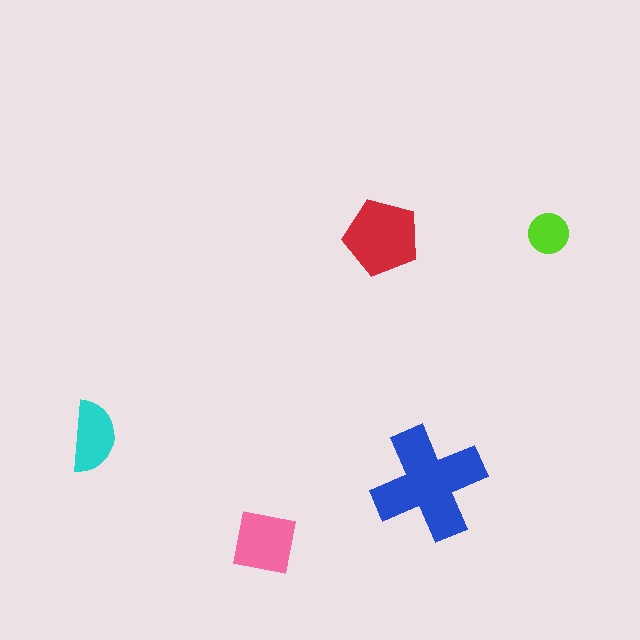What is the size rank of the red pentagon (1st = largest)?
2nd.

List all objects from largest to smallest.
The blue cross, the red pentagon, the pink square, the cyan semicircle, the lime circle.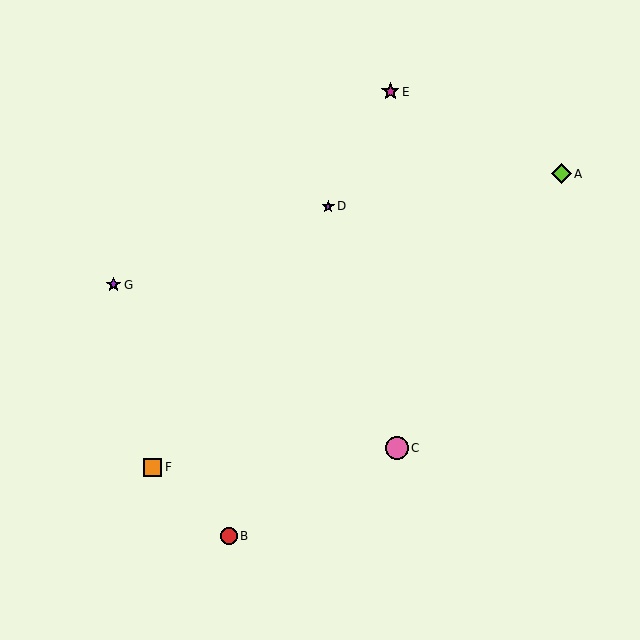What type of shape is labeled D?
Shape D is a purple star.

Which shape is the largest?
The pink circle (labeled C) is the largest.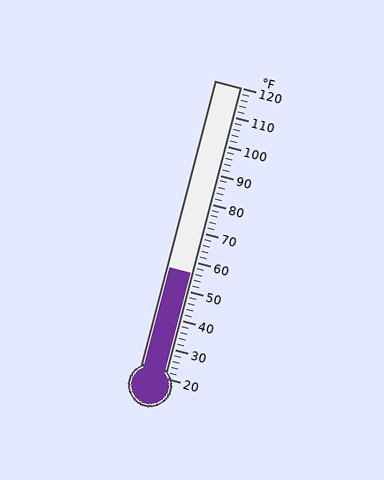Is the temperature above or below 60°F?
The temperature is below 60°F.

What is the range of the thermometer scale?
The thermometer scale ranges from 20°F to 120°F.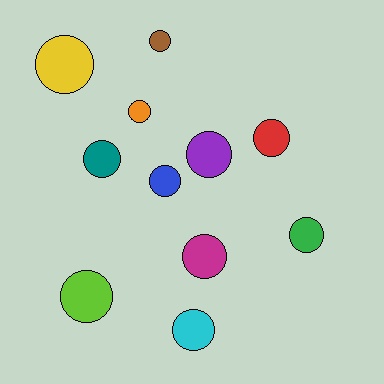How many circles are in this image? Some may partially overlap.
There are 11 circles.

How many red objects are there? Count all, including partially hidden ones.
There is 1 red object.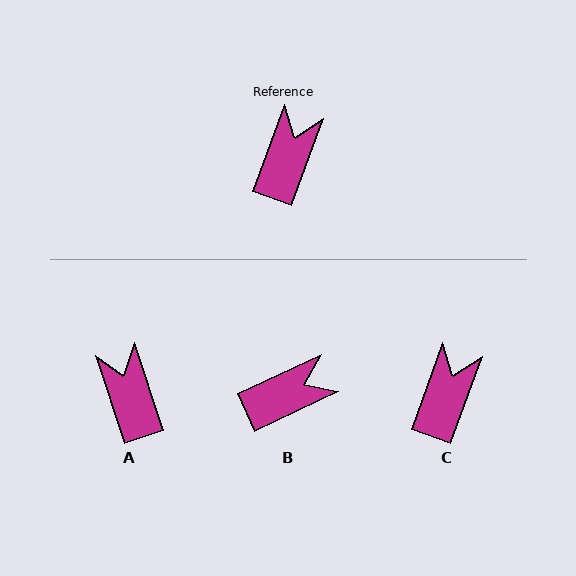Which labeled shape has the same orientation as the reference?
C.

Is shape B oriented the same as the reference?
No, it is off by about 45 degrees.